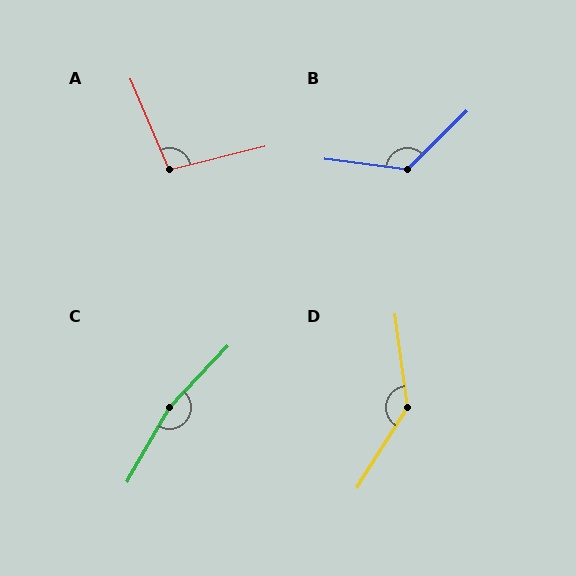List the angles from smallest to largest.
A (99°), B (128°), D (140°), C (166°).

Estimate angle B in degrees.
Approximately 128 degrees.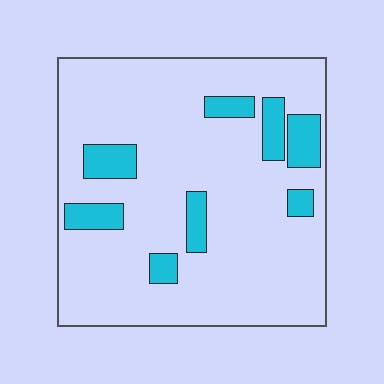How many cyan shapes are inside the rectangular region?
8.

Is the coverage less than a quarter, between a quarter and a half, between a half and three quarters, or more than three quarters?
Less than a quarter.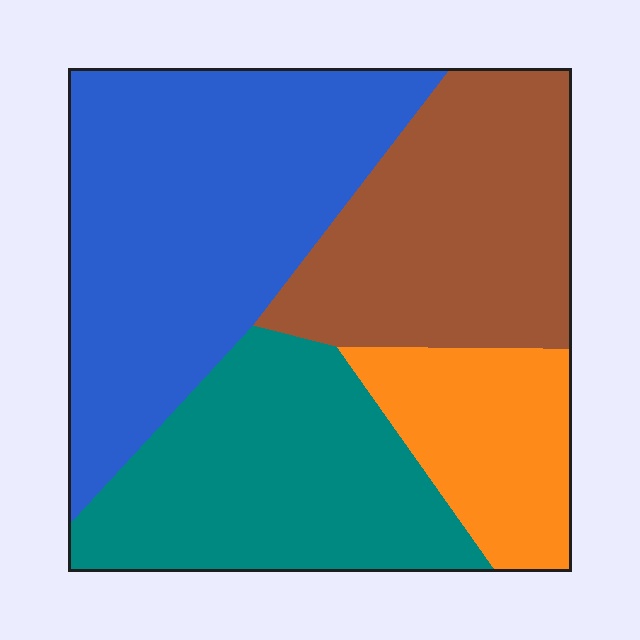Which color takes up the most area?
Blue, at roughly 35%.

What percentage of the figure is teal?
Teal covers about 25% of the figure.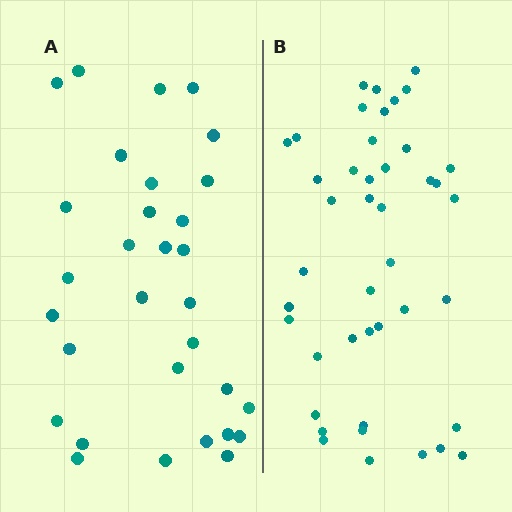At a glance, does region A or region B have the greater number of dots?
Region B (the right region) has more dots.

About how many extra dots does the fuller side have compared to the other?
Region B has roughly 12 or so more dots than region A.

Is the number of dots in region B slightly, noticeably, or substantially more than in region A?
Region B has noticeably more, but not dramatically so. The ratio is roughly 1.4 to 1.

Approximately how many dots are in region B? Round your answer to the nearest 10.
About 40 dots. (The exact count is 43, which rounds to 40.)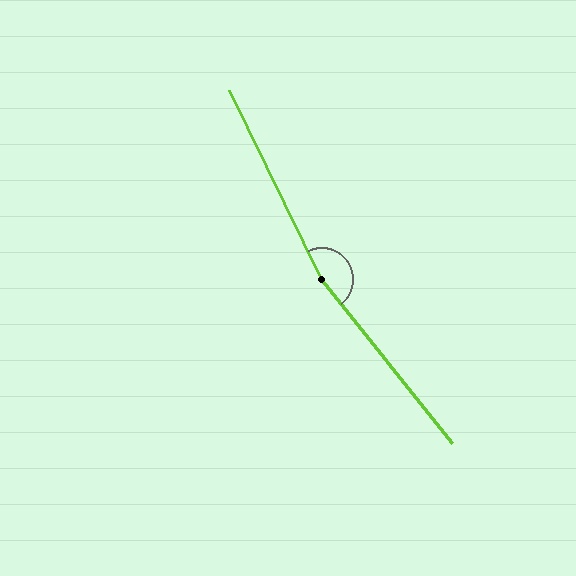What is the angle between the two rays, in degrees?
Approximately 167 degrees.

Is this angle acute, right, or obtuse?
It is obtuse.